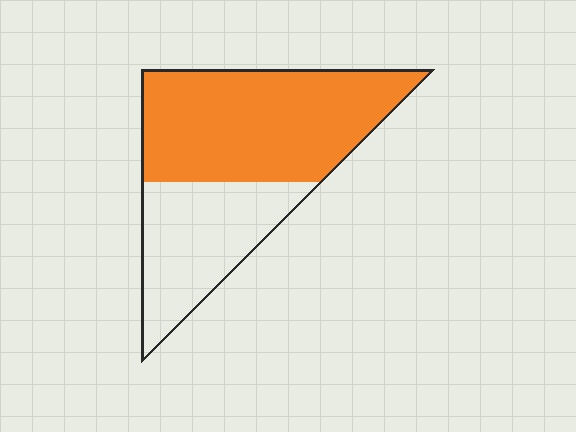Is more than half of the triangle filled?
Yes.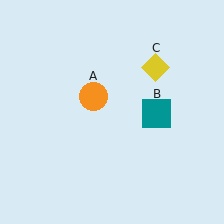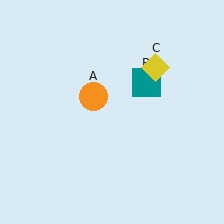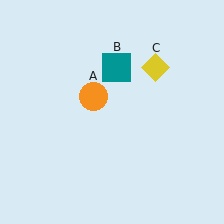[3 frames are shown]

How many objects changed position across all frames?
1 object changed position: teal square (object B).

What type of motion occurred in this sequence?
The teal square (object B) rotated counterclockwise around the center of the scene.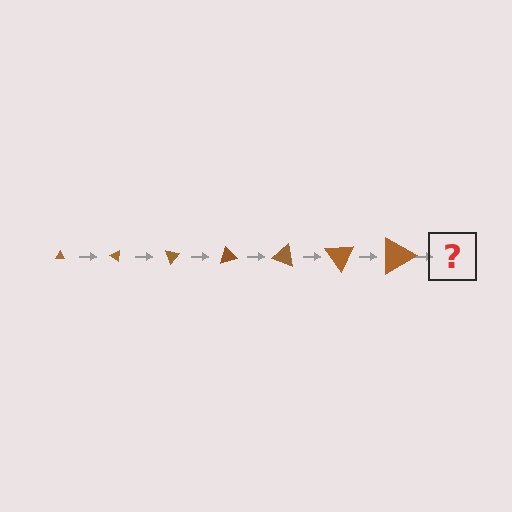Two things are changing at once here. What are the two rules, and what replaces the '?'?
The two rules are that the triangle grows larger each step and it rotates 35 degrees each step. The '?' should be a triangle, larger than the previous one and rotated 245 degrees from the start.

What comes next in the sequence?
The next element should be a triangle, larger than the previous one and rotated 245 degrees from the start.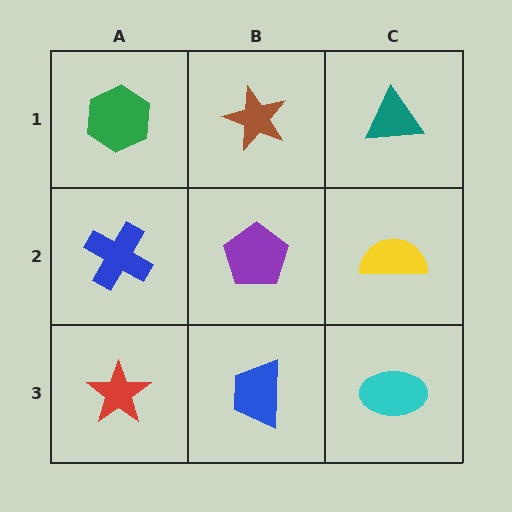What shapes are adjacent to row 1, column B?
A purple pentagon (row 2, column B), a green hexagon (row 1, column A), a teal triangle (row 1, column C).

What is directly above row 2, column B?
A brown star.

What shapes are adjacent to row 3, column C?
A yellow semicircle (row 2, column C), a blue trapezoid (row 3, column B).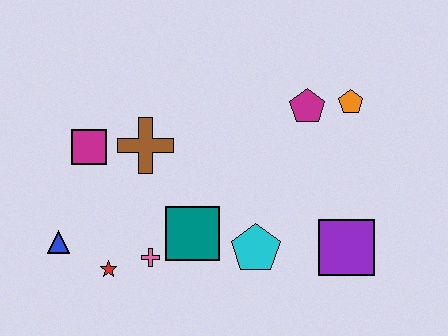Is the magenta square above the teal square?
Yes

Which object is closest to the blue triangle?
The red star is closest to the blue triangle.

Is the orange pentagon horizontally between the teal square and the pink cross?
No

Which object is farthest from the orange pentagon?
The blue triangle is farthest from the orange pentagon.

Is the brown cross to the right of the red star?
Yes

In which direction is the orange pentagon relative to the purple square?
The orange pentagon is above the purple square.